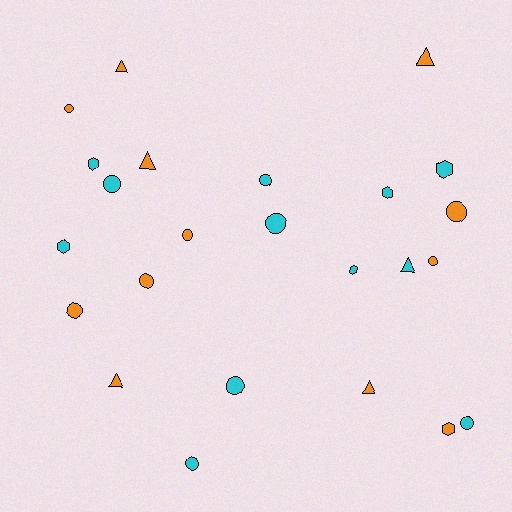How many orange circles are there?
There are 6 orange circles.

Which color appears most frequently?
Orange, with 12 objects.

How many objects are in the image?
There are 24 objects.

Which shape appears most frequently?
Circle, with 12 objects.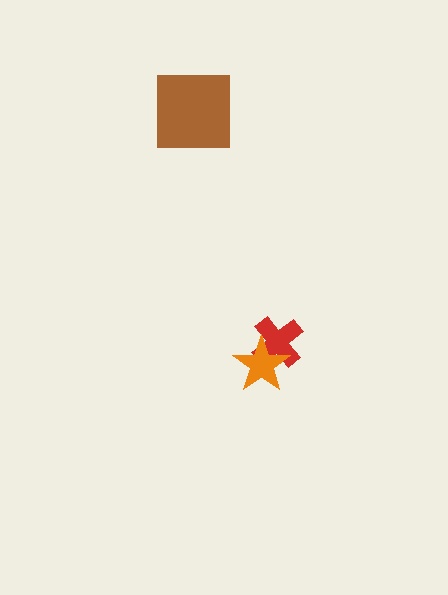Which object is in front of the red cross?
The orange star is in front of the red cross.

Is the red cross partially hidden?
Yes, it is partially covered by another shape.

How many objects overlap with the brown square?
0 objects overlap with the brown square.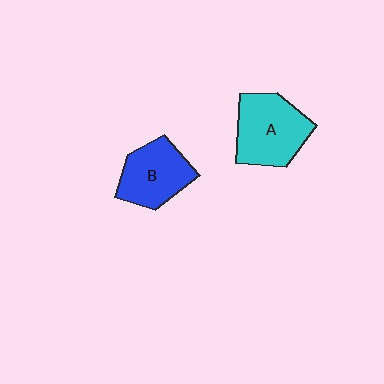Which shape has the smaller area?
Shape B (blue).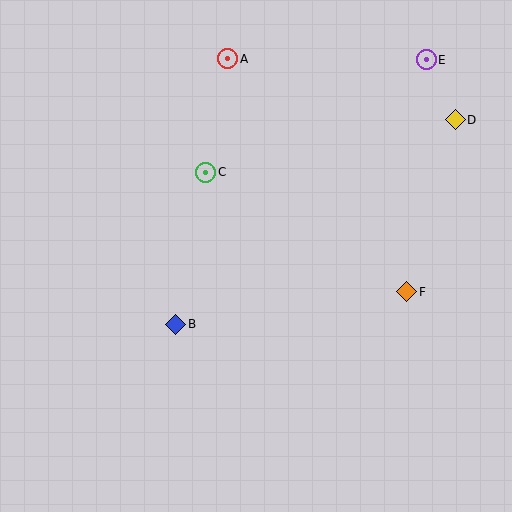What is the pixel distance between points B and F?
The distance between B and F is 233 pixels.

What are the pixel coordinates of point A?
Point A is at (228, 59).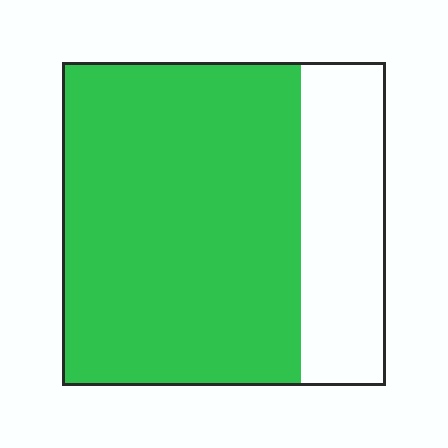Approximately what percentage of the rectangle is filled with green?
Approximately 75%.